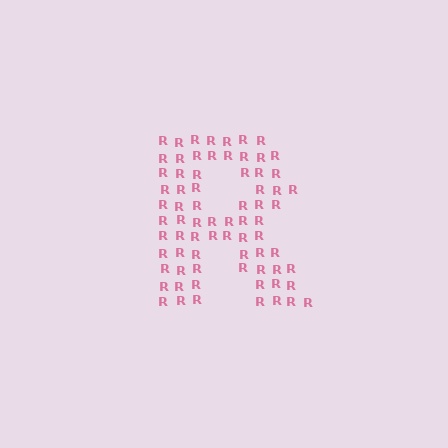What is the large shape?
The large shape is the letter R.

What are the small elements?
The small elements are letter R's.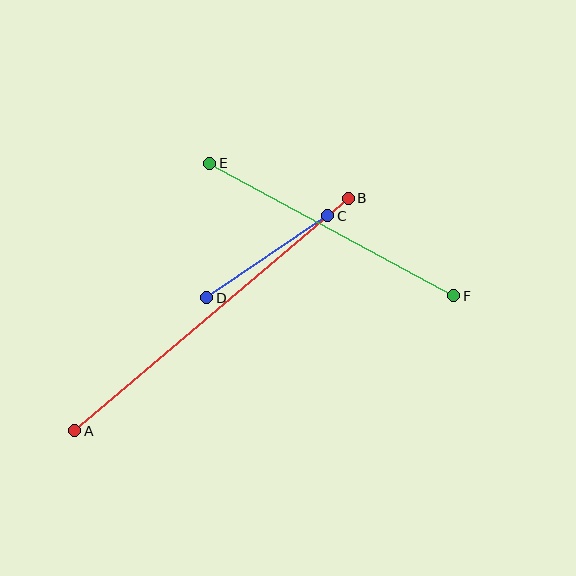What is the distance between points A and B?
The distance is approximately 359 pixels.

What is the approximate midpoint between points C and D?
The midpoint is at approximately (267, 257) pixels.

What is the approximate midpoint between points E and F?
The midpoint is at approximately (332, 230) pixels.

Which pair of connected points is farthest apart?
Points A and B are farthest apart.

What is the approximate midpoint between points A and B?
The midpoint is at approximately (211, 314) pixels.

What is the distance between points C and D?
The distance is approximately 146 pixels.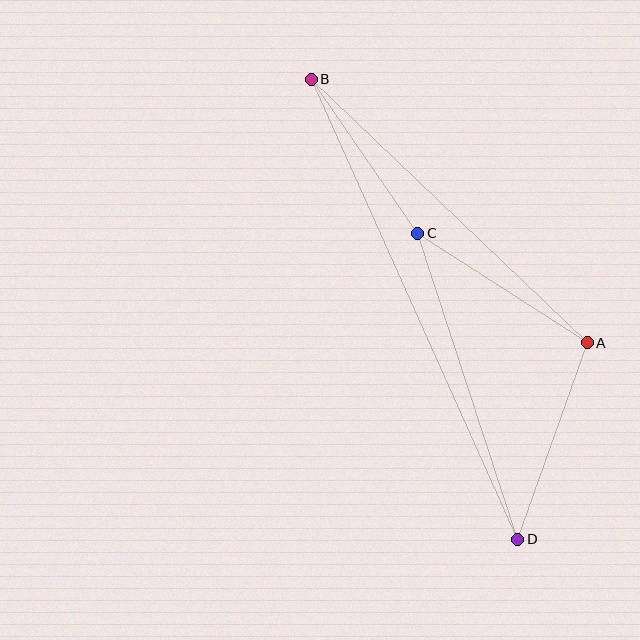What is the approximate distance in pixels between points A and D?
The distance between A and D is approximately 209 pixels.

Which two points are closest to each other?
Points B and C are closest to each other.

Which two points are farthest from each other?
Points B and D are farthest from each other.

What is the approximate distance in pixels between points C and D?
The distance between C and D is approximately 322 pixels.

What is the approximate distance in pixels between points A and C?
The distance between A and C is approximately 202 pixels.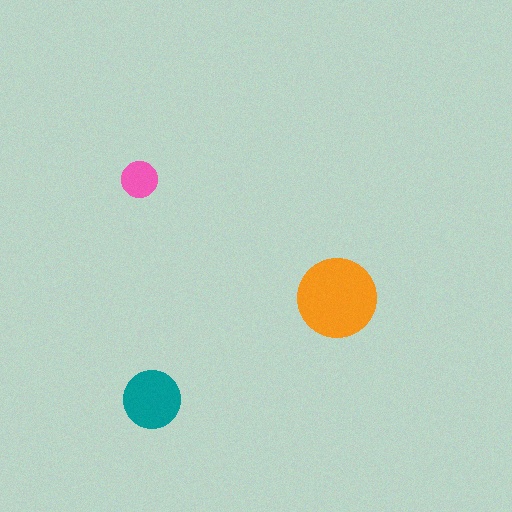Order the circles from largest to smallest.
the orange one, the teal one, the pink one.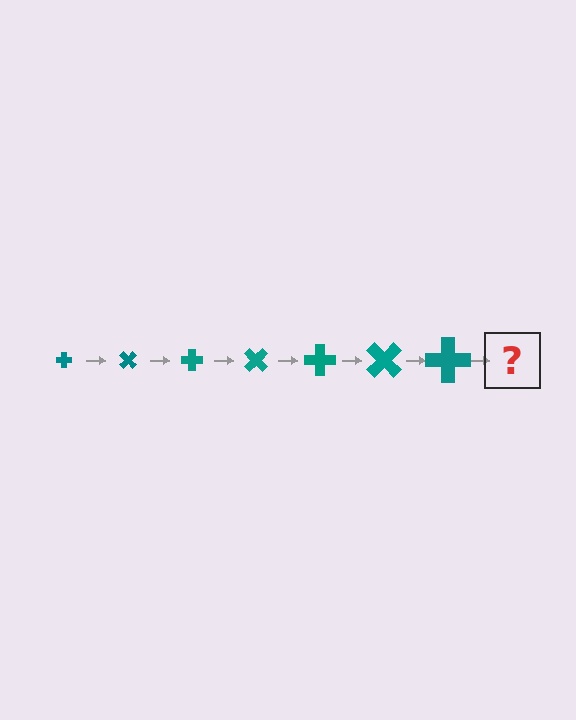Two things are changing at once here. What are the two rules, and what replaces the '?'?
The two rules are that the cross grows larger each step and it rotates 45 degrees each step. The '?' should be a cross, larger than the previous one and rotated 315 degrees from the start.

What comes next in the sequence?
The next element should be a cross, larger than the previous one and rotated 315 degrees from the start.